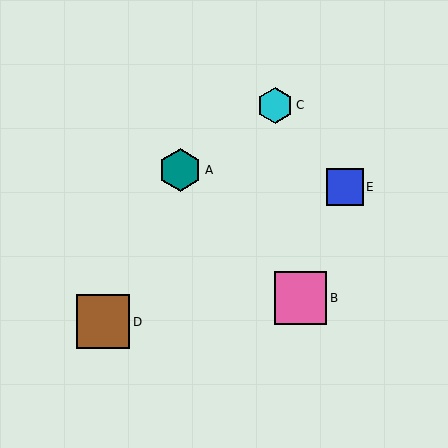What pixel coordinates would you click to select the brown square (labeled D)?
Click at (103, 322) to select the brown square D.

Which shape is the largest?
The brown square (labeled D) is the largest.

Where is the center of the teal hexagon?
The center of the teal hexagon is at (180, 170).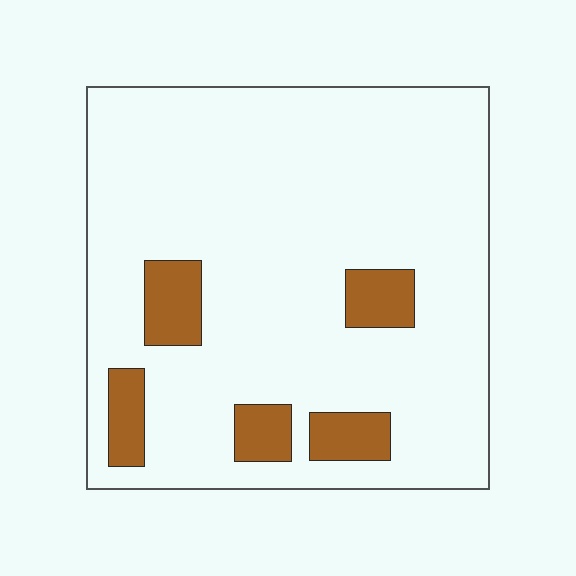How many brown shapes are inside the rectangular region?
5.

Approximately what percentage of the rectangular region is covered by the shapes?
Approximately 10%.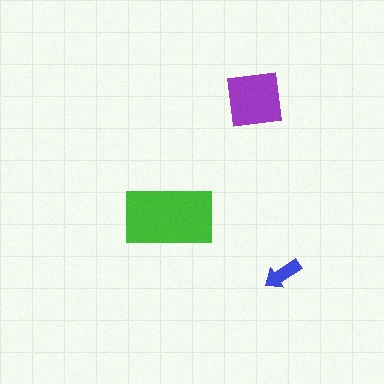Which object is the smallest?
The blue arrow.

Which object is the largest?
The green rectangle.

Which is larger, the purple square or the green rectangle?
The green rectangle.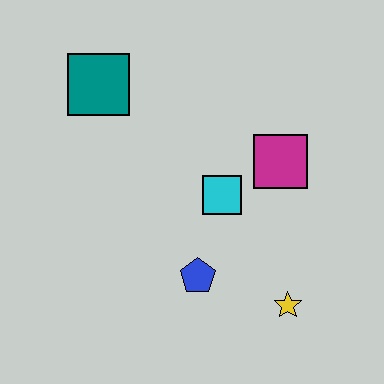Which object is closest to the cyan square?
The magenta square is closest to the cyan square.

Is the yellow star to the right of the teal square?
Yes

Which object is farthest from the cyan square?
The teal square is farthest from the cyan square.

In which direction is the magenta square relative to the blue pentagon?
The magenta square is above the blue pentagon.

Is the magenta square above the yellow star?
Yes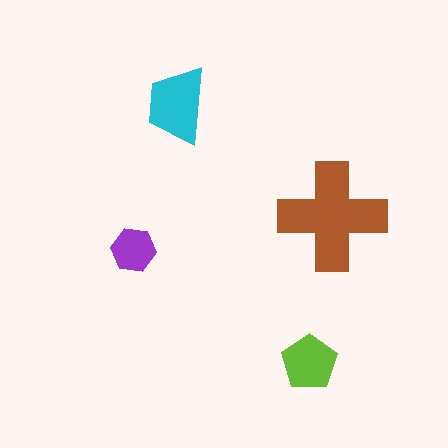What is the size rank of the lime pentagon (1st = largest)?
3rd.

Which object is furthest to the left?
The purple hexagon is leftmost.